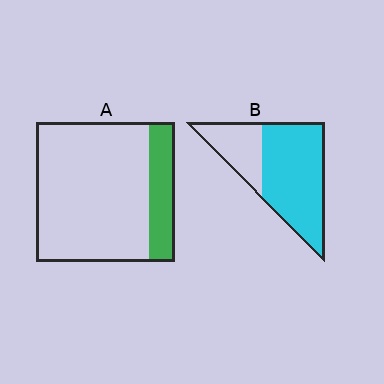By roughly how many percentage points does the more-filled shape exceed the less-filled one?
By roughly 50 percentage points (B over A).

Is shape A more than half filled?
No.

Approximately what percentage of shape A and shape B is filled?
A is approximately 20% and B is approximately 70%.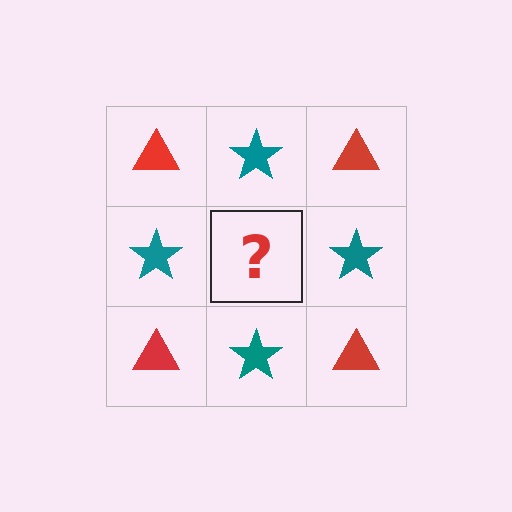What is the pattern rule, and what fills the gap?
The rule is that it alternates red triangle and teal star in a checkerboard pattern. The gap should be filled with a red triangle.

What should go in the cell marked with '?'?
The missing cell should contain a red triangle.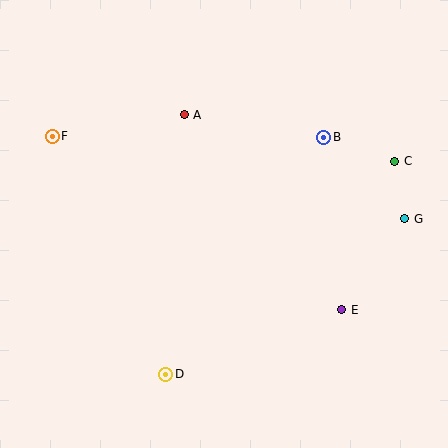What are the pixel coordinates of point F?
Point F is at (52, 136).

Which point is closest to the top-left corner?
Point F is closest to the top-left corner.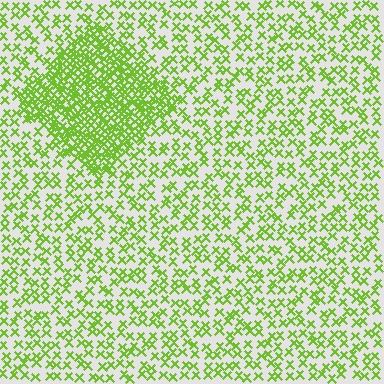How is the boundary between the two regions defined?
The boundary is defined by a change in element density (approximately 2.5x ratio). All elements are the same color, size, and shape.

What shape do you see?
I see a diamond.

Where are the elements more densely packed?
The elements are more densely packed inside the diamond boundary.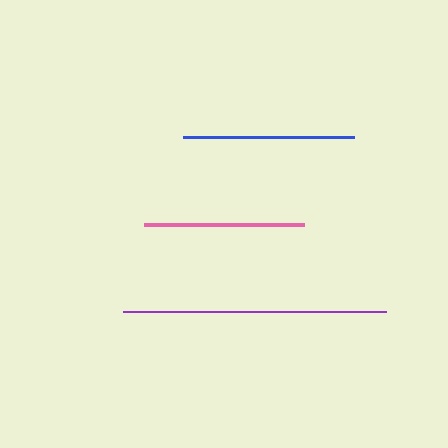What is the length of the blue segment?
The blue segment is approximately 171 pixels long.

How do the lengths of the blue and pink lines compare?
The blue and pink lines are approximately the same length.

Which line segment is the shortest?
The pink line is the shortest at approximately 160 pixels.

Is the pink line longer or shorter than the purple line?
The purple line is longer than the pink line.